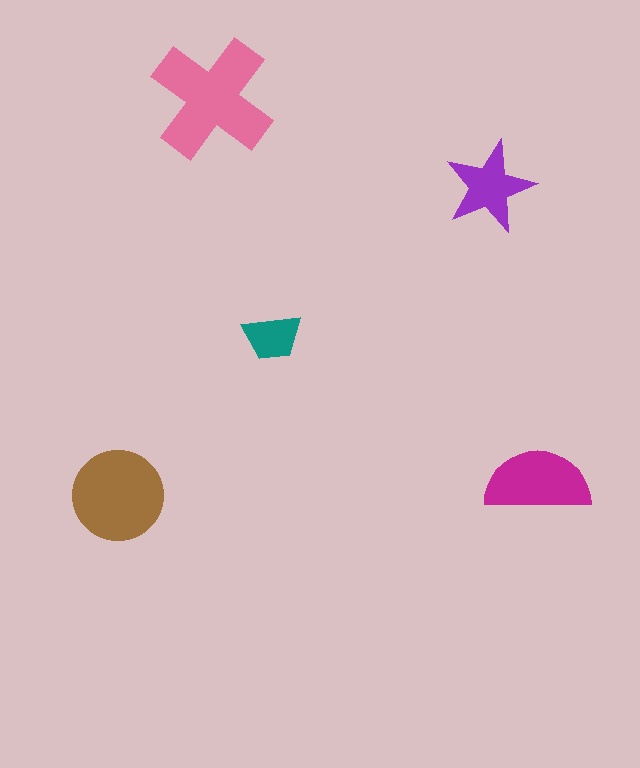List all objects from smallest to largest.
The teal trapezoid, the purple star, the magenta semicircle, the brown circle, the pink cross.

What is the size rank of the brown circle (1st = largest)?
2nd.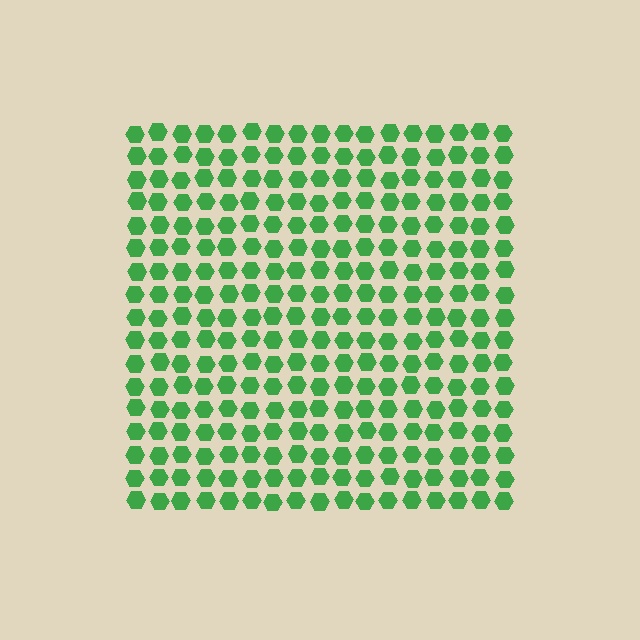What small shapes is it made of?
It is made of small hexagons.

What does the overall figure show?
The overall figure shows a square.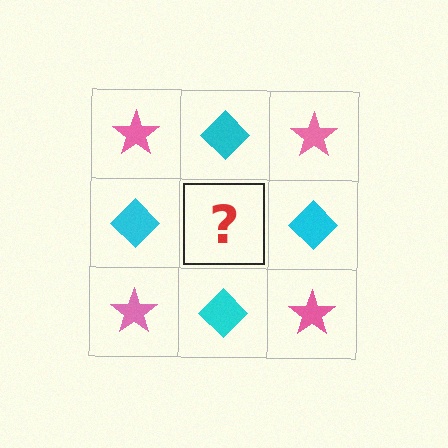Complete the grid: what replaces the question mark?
The question mark should be replaced with a pink star.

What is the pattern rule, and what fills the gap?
The rule is that it alternates pink star and cyan diamond in a checkerboard pattern. The gap should be filled with a pink star.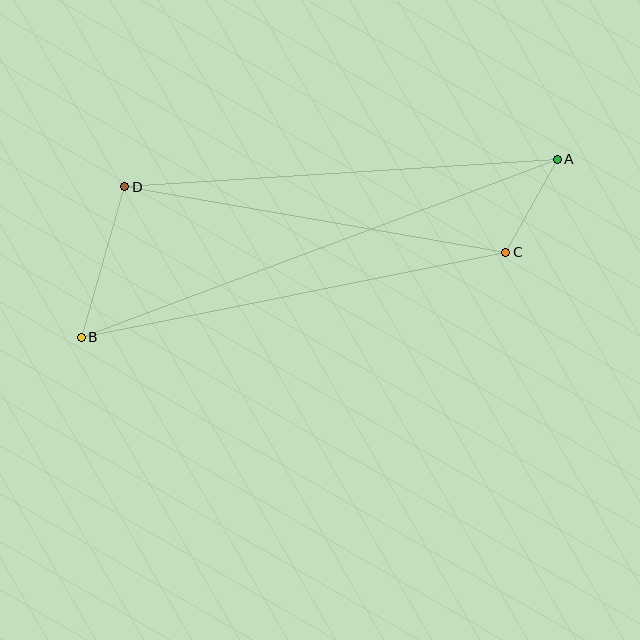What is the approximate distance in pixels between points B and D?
The distance between B and D is approximately 156 pixels.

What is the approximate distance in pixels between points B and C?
The distance between B and C is approximately 433 pixels.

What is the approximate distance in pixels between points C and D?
The distance between C and D is approximately 386 pixels.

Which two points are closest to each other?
Points A and C are closest to each other.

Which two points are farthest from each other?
Points A and B are farthest from each other.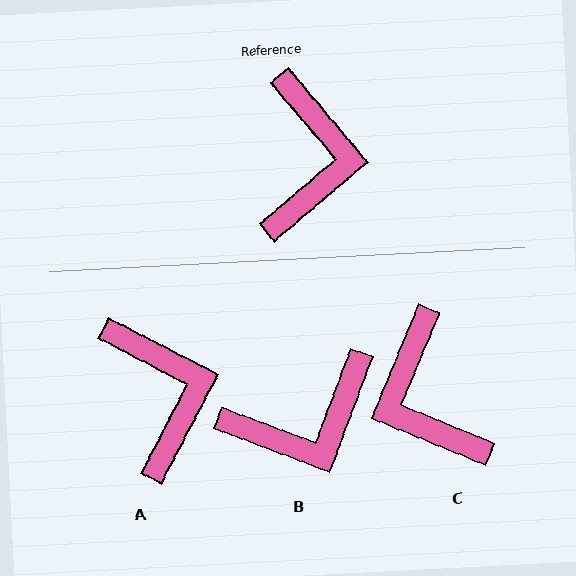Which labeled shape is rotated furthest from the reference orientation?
C, about 153 degrees away.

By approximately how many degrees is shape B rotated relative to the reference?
Approximately 61 degrees clockwise.